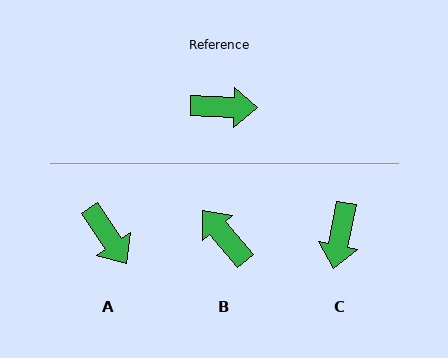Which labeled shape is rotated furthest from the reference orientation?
B, about 132 degrees away.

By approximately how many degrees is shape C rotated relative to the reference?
Approximately 99 degrees clockwise.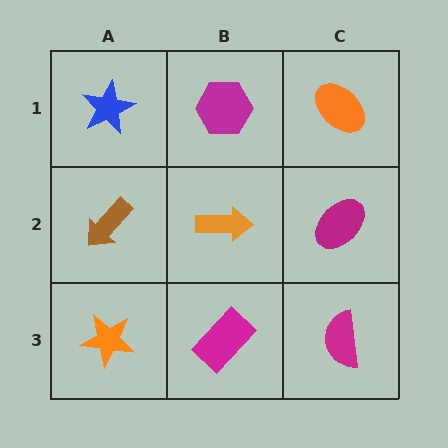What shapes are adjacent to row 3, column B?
An orange arrow (row 2, column B), an orange star (row 3, column A), a magenta semicircle (row 3, column C).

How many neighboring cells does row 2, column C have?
3.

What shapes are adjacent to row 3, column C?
A magenta ellipse (row 2, column C), a magenta rectangle (row 3, column B).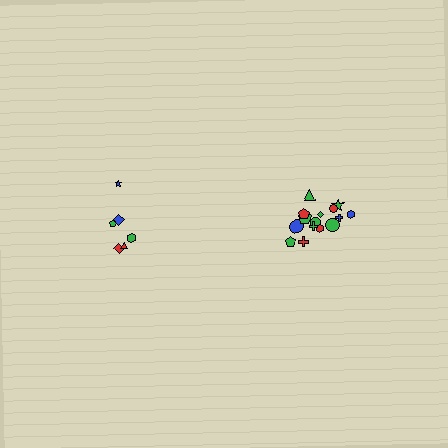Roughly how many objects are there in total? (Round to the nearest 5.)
Roughly 20 objects in total.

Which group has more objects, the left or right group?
The right group.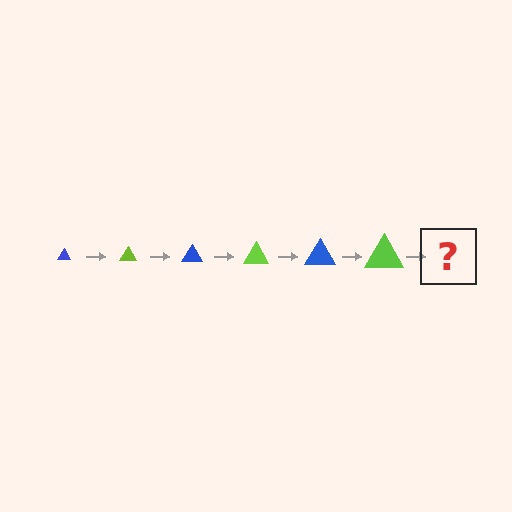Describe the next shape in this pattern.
It should be a blue triangle, larger than the previous one.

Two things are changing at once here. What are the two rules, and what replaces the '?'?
The two rules are that the triangle grows larger each step and the color cycles through blue and lime. The '?' should be a blue triangle, larger than the previous one.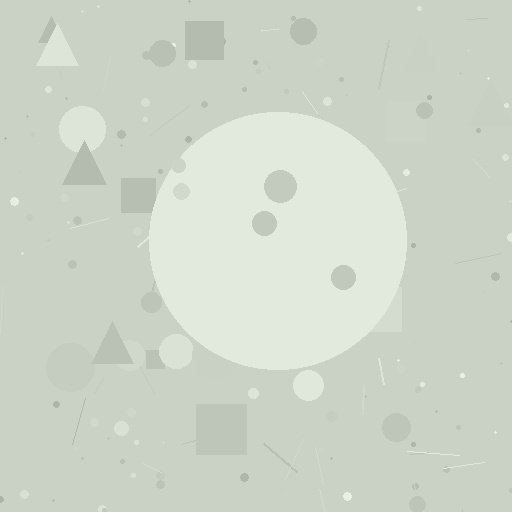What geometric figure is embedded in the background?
A circle is embedded in the background.